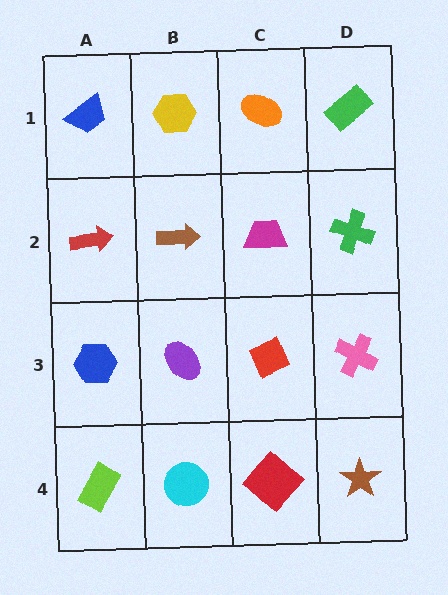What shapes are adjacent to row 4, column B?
A purple ellipse (row 3, column B), a lime rectangle (row 4, column A), a red diamond (row 4, column C).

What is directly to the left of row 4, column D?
A red diamond.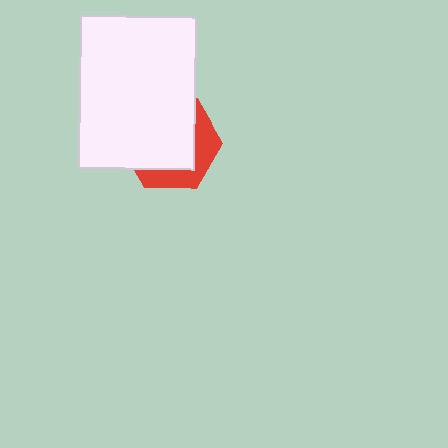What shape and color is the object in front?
The object in front is a white rectangle.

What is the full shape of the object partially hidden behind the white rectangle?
The partially hidden object is a red hexagon.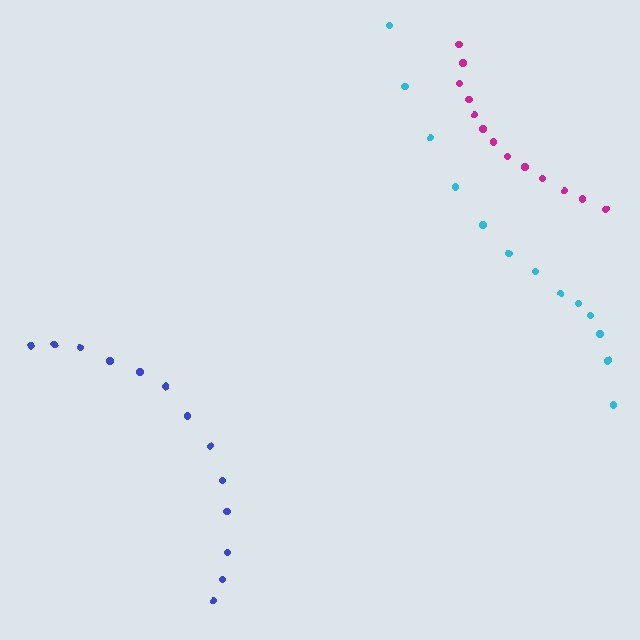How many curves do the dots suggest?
There are 3 distinct paths.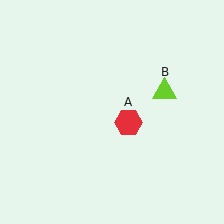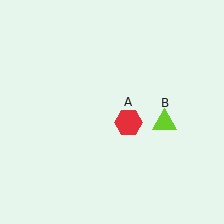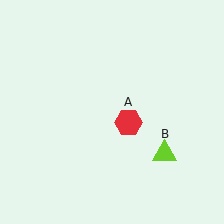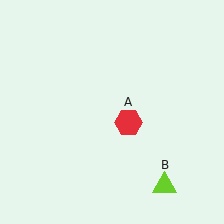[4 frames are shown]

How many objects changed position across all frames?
1 object changed position: lime triangle (object B).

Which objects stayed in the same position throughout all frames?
Red hexagon (object A) remained stationary.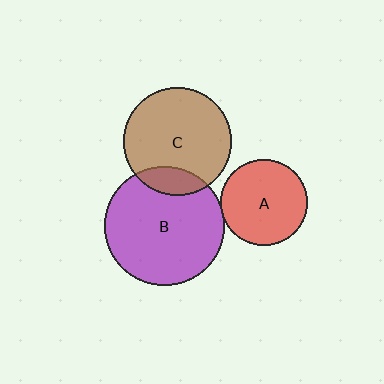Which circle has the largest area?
Circle B (purple).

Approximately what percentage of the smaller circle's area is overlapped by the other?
Approximately 15%.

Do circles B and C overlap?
Yes.